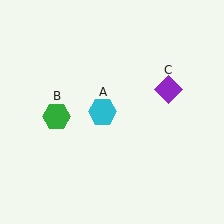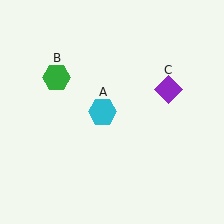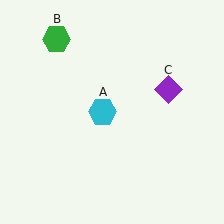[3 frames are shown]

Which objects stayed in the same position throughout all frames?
Cyan hexagon (object A) and purple diamond (object C) remained stationary.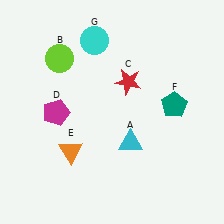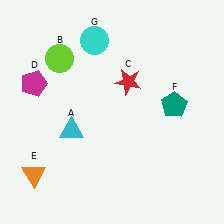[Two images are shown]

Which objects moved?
The objects that moved are: the cyan triangle (A), the magenta pentagon (D), the orange triangle (E).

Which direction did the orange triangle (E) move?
The orange triangle (E) moved left.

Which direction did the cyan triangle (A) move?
The cyan triangle (A) moved left.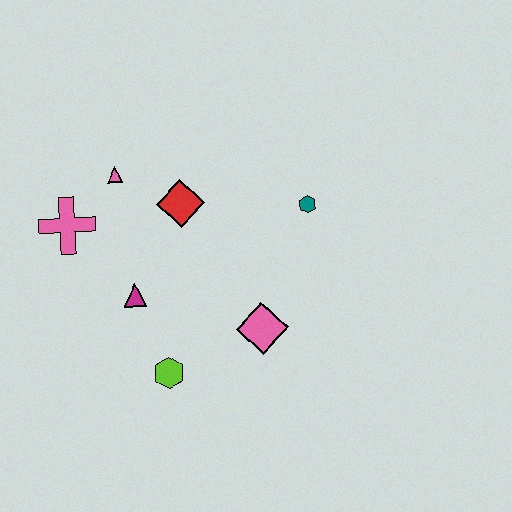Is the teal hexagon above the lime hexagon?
Yes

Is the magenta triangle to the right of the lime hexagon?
No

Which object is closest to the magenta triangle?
The lime hexagon is closest to the magenta triangle.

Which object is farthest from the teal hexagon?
The pink cross is farthest from the teal hexagon.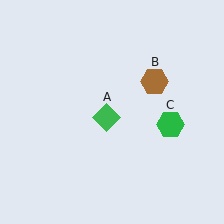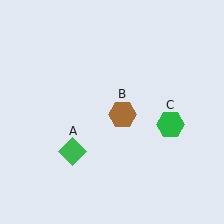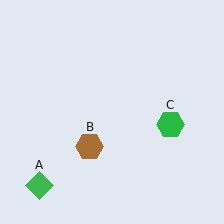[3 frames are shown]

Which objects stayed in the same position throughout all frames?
Green hexagon (object C) remained stationary.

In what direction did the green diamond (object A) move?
The green diamond (object A) moved down and to the left.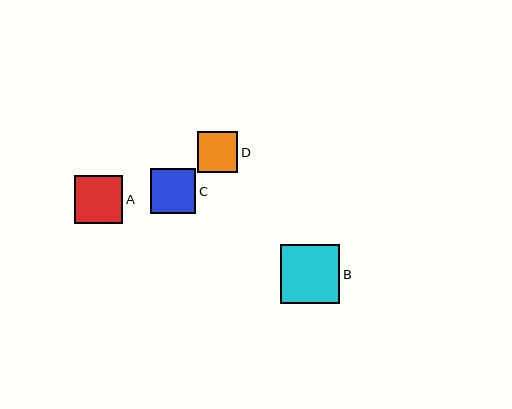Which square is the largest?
Square B is the largest with a size of approximately 59 pixels.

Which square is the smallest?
Square D is the smallest with a size of approximately 40 pixels.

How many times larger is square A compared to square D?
Square A is approximately 1.2 times the size of square D.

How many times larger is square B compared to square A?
Square B is approximately 1.2 times the size of square A.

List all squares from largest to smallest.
From largest to smallest: B, A, C, D.